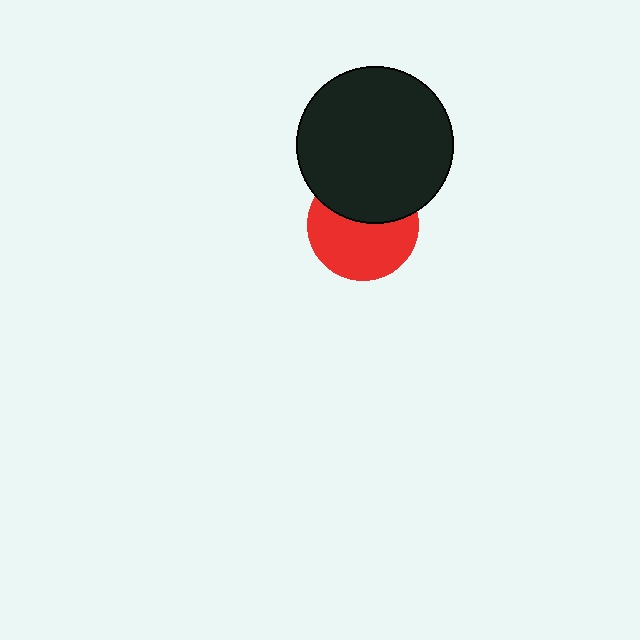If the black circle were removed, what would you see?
You would see the complete red circle.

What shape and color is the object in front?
The object in front is a black circle.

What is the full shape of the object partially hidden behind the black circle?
The partially hidden object is a red circle.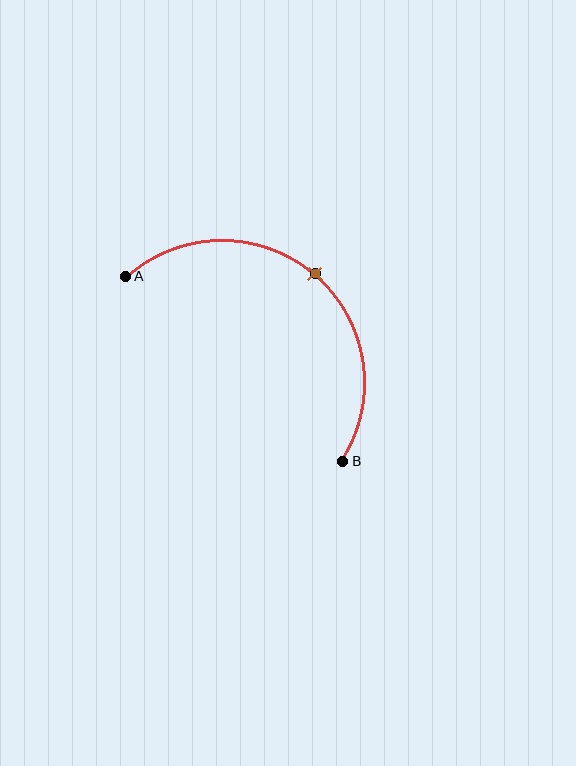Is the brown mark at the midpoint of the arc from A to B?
Yes. The brown mark lies on the arc at equal arc-length from both A and B — it is the arc midpoint.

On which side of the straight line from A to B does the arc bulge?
The arc bulges above and to the right of the straight line connecting A and B.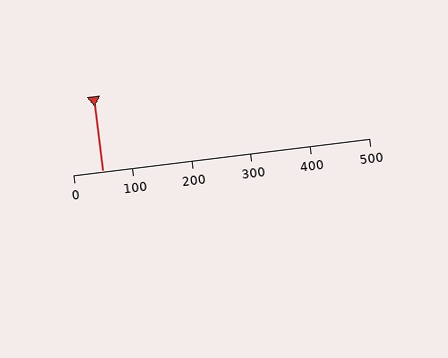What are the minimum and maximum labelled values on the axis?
The axis runs from 0 to 500.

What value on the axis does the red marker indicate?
The marker indicates approximately 50.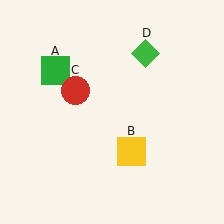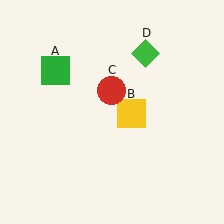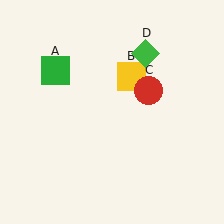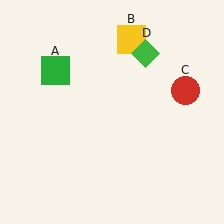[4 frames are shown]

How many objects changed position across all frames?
2 objects changed position: yellow square (object B), red circle (object C).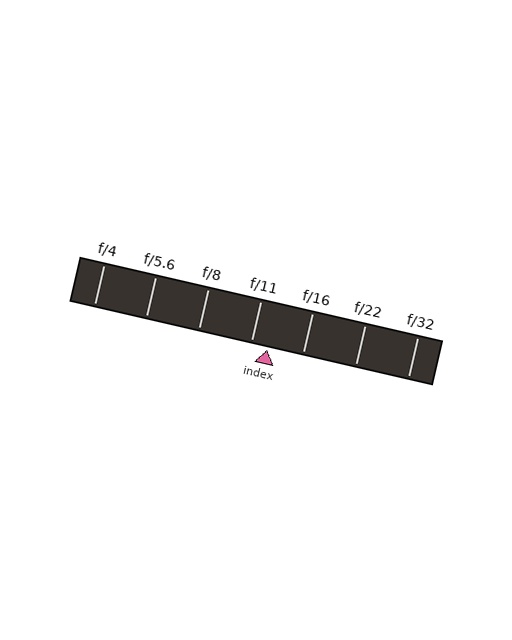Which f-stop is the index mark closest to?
The index mark is closest to f/11.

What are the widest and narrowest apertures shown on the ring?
The widest aperture shown is f/4 and the narrowest is f/32.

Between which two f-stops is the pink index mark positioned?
The index mark is between f/11 and f/16.